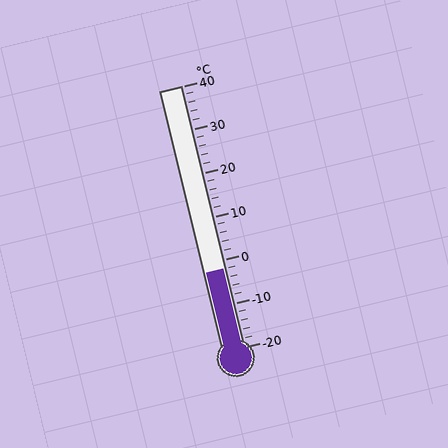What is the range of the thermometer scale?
The thermometer scale ranges from -20°C to 40°C.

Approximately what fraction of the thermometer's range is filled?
The thermometer is filled to approximately 30% of its range.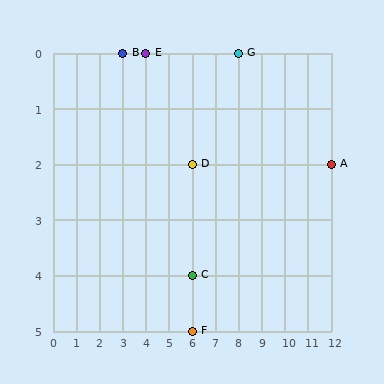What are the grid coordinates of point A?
Point A is at grid coordinates (12, 2).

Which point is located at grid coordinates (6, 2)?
Point D is at (6, 2).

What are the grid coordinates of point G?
Point G is at grid coordinates (8, 0).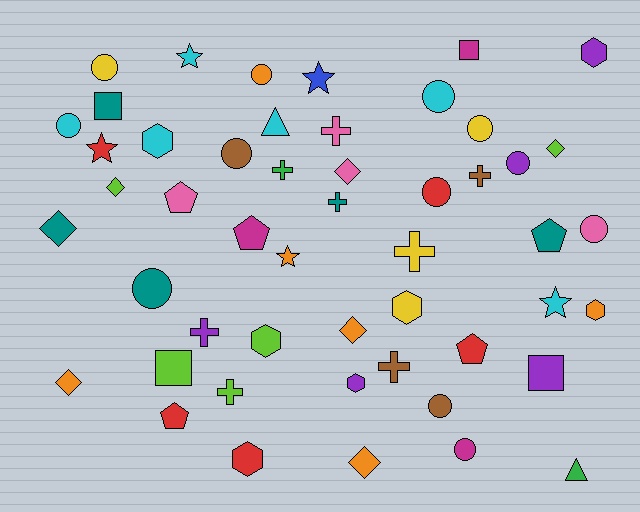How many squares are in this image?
There are 4 squares.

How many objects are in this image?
There are 50 objects.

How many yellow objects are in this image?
There are 4 yellow objects.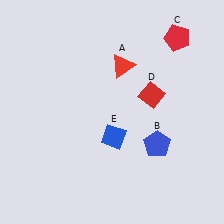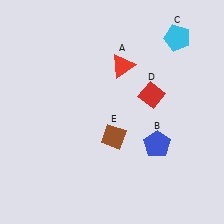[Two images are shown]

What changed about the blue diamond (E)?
In Image 1, E is blue. In Image 2, it changed to brown.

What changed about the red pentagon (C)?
In Image 1, C is red. In Image 2, it changed to cyan.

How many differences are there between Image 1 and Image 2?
There are 2 differences between the two images.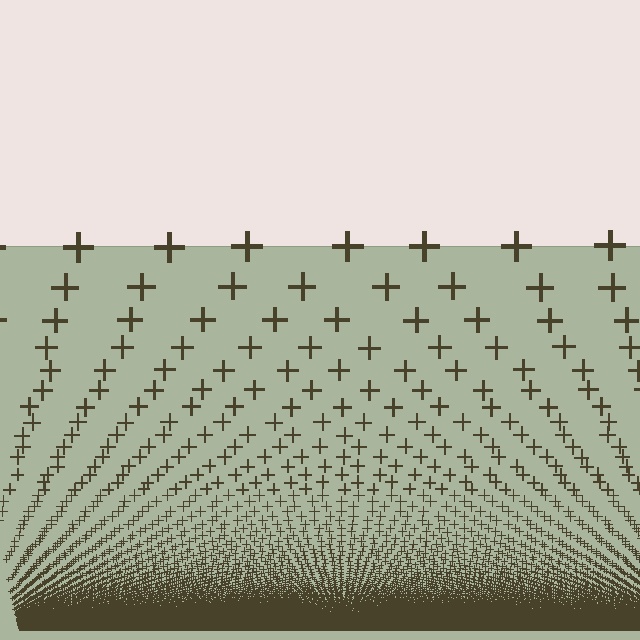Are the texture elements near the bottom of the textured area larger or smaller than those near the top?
Smaller. The gradient is inverted — elements near the bottom are smaller and denser.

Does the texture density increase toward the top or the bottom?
Density increases toward the bottom.